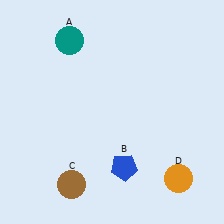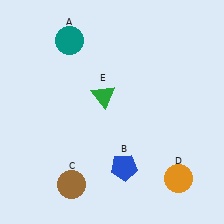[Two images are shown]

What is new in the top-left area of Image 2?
A green triangle (E) was added in the top-left area of Image 2.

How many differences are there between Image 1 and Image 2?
There is 1 difference between the two images.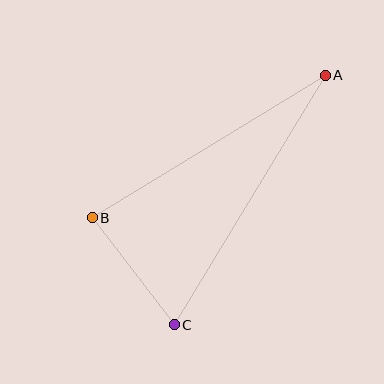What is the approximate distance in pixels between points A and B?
The distance between A and B is approximately 273 pixels.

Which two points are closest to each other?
Points B and C are closest to each other.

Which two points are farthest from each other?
Points A and C are farthest from each other.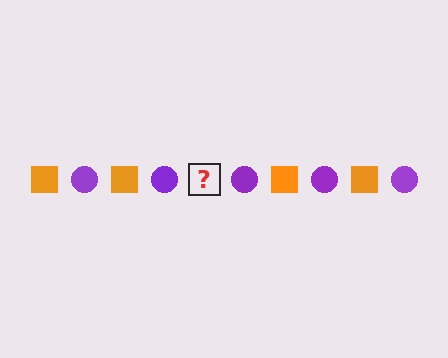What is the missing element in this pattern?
The missing element is an orange square.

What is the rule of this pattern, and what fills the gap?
The rule is that the pattern alternates between orange square and purple circle. The gap should be filled with an orange square.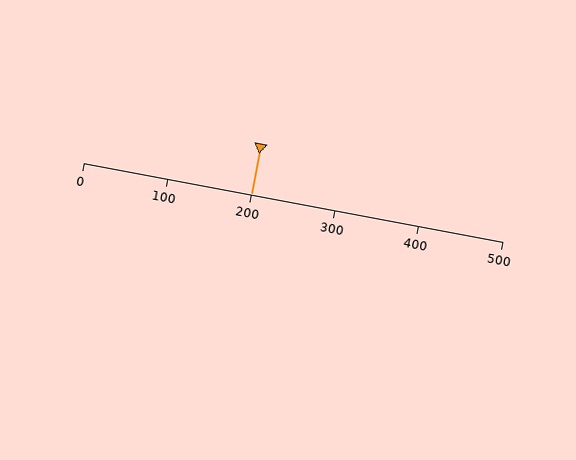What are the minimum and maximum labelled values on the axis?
The axis runs from 0 to 500.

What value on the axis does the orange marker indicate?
The marker indicates approximately 200.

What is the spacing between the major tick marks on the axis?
The major ticks are spaced 100 apart.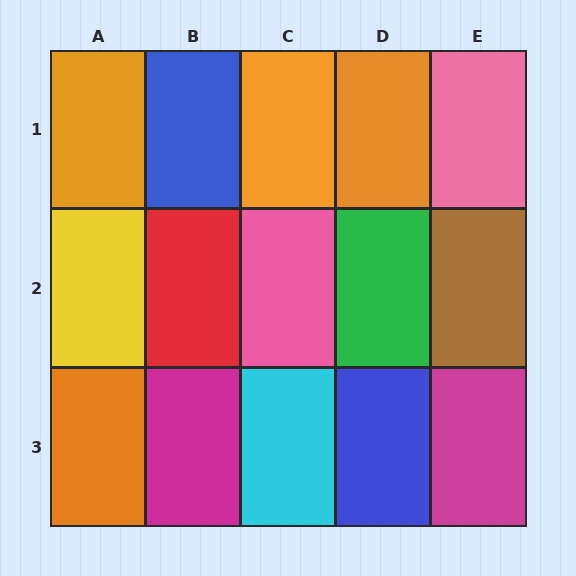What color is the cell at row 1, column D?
Orange.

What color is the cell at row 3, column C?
Cyan.